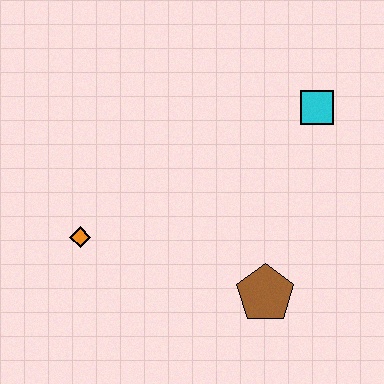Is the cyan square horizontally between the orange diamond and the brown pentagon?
No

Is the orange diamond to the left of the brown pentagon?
Yes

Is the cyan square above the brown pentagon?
Yes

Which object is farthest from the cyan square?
The orange diamond is farthest from the cyan square.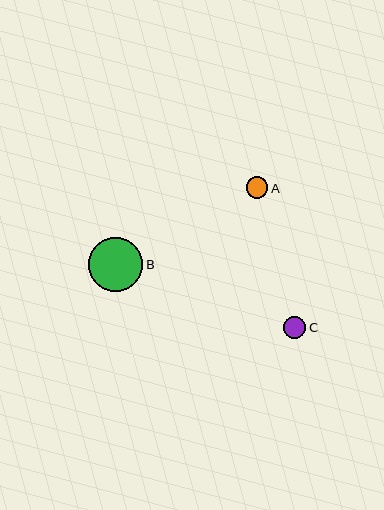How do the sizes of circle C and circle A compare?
Circle C and circle A are approximately the same size.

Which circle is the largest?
Circle B is the largest with a size of approximately 54 pixels.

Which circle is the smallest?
Circle A is the smallest with a size of approximately 21 pixels.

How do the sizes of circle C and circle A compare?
Circle C and circle A are approximately the same size.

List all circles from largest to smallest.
From largest to smallest: B, C, A.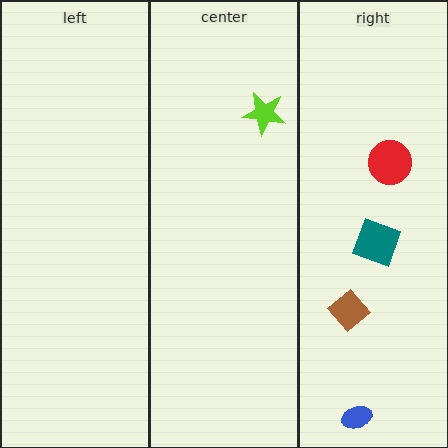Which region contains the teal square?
The right region.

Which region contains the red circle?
The right region.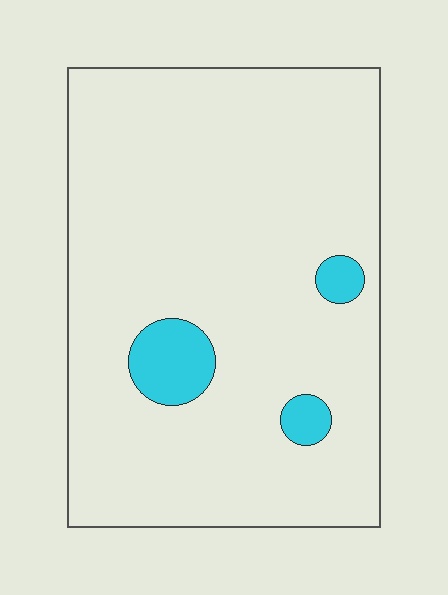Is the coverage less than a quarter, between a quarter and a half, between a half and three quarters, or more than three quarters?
Less than a quarter.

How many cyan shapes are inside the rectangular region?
3.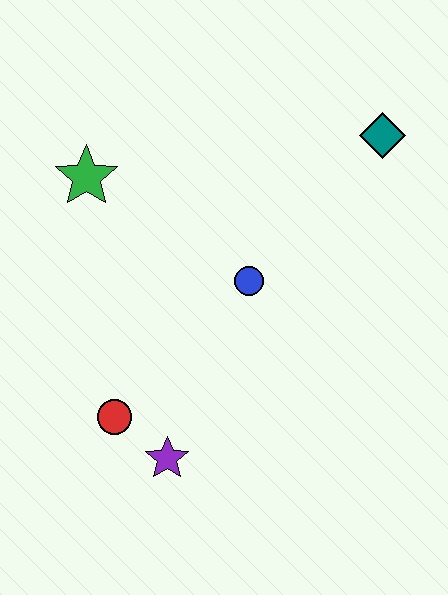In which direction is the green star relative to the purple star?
The green star is above the purple star.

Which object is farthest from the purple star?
The teal diamond is farthest from the purple star.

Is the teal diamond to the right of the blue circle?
Yes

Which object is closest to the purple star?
The red circle is closest to the purple star.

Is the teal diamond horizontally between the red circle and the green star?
No